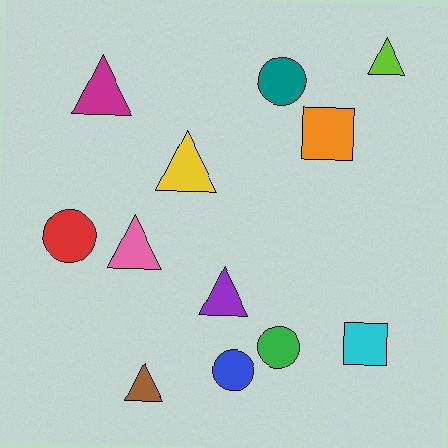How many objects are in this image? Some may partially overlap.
There are 12 objects.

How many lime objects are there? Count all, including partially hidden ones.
There is 1 lime object.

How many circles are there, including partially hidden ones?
There are 4 circles.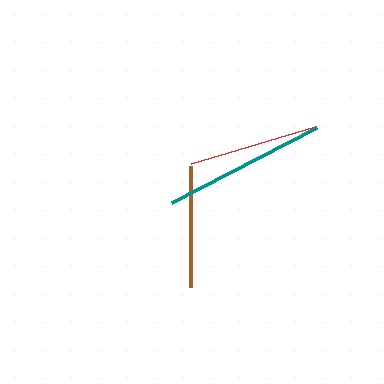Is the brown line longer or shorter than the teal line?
The teal line is longer than the brown line.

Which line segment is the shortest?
The brown line is the shortest at approximately 122 pixels.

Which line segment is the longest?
The teal line is the longest at approximately 163 pixels.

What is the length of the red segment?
The red segment is approximately 129 pixels long.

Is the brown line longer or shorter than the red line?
The red line is longer than the brown line.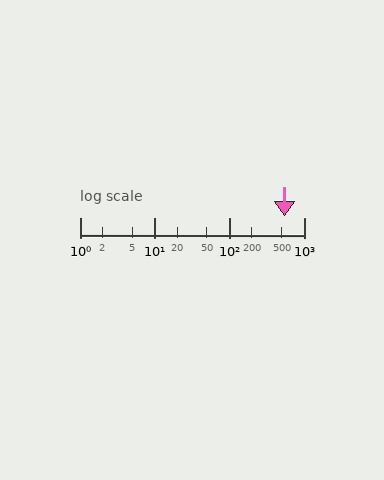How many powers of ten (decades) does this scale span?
The scale spans 3 decades, from 1 to 1000.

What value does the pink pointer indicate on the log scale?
The pointer indicates approximately 540.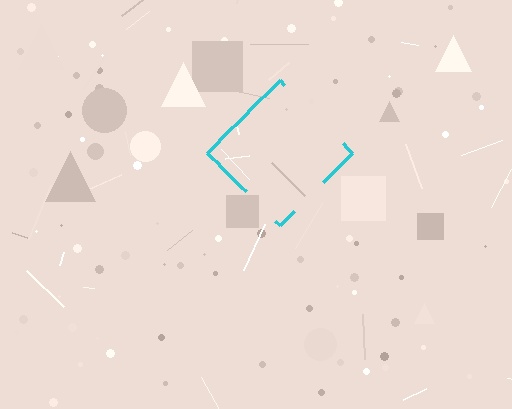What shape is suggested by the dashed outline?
The dashed outline suggests a diamond.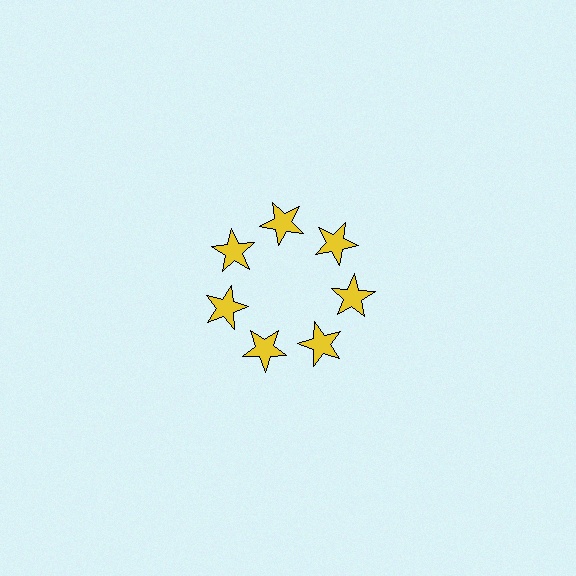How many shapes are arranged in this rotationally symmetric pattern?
There are 7 shapes, arranged in 7 groups of 1.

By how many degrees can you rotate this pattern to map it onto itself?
The pattern maps onto itself every 51 degrees of rotation.